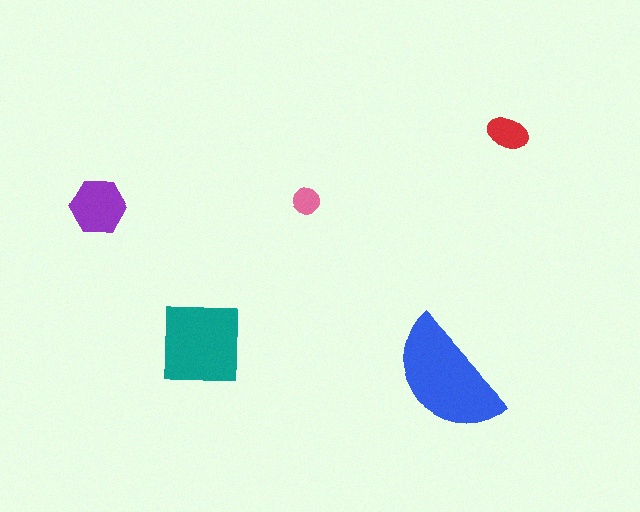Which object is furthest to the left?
The purple hexagon is leftmost.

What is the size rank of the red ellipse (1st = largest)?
4th.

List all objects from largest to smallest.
The blue semicircle, the teal square, the purple hexagon, the red ellipse, the pink circle.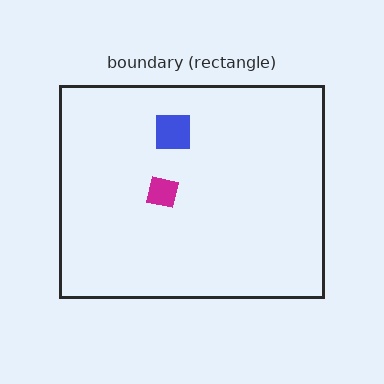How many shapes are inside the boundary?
2 inside, 0 outside.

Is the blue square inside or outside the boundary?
Inside.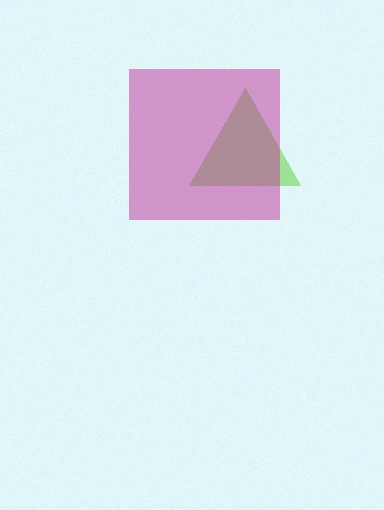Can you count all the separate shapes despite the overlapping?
Yes, there are 2 separate shapes.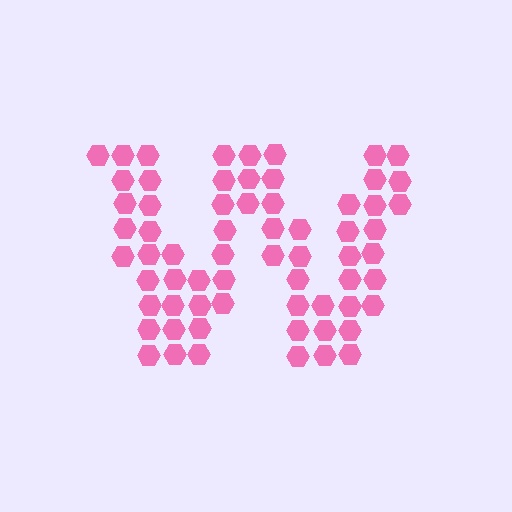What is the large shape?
The large shape is the letter W.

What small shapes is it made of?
It is made of small hexagons.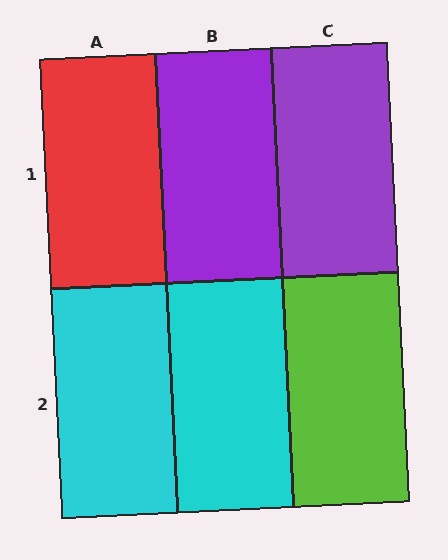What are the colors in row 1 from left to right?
Red, purple, purple.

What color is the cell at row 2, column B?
Cyan.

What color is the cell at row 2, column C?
Lime.